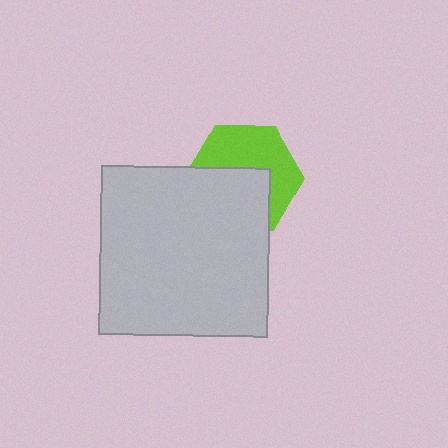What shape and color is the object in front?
The object in front is a light gray square.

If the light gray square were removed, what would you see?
You would see the complete lime hexagon.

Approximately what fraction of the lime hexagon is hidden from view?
Roughly 48% of the lime hexagon is hidden behind the light gray square.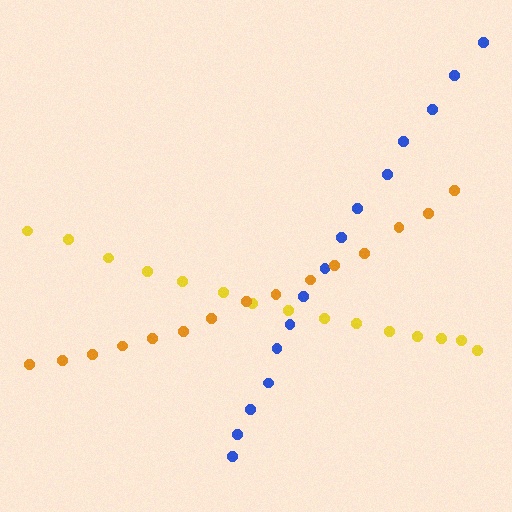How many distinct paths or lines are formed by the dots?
There are 3 distinct paths.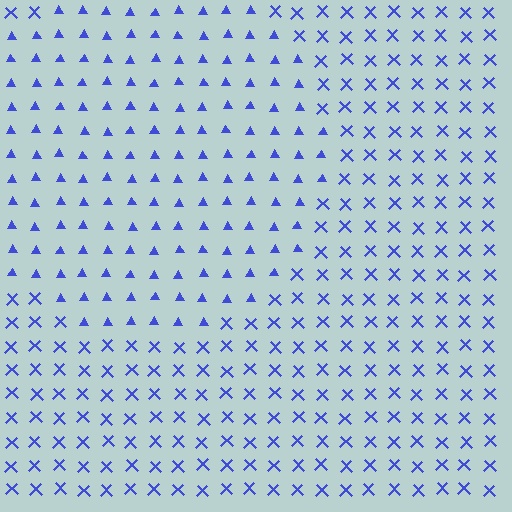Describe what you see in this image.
The image is filled with small blue elements arranged in a uniform grid. A circle-shaped region contains triangles, while the surrounding area contains X marks. The boundary is defined purely by the change in element shape.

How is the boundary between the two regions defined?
The boundary is defined by a change in element shape: triangles inside vs. X marks outside. All elements share the same color and spacing.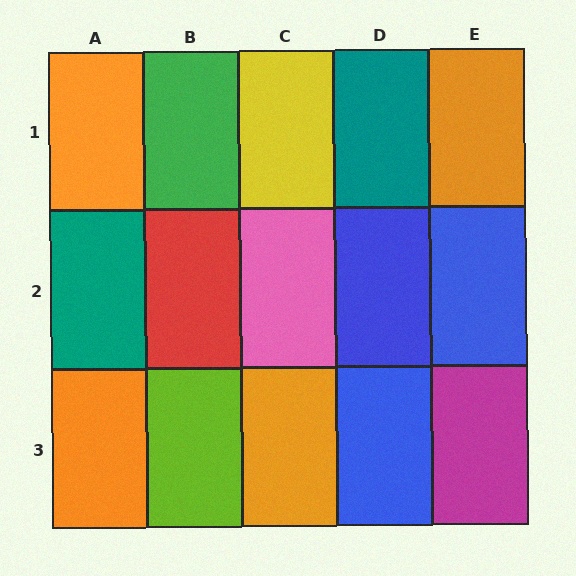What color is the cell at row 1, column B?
Green.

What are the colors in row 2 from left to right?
Teal, red, pink, blue, blue.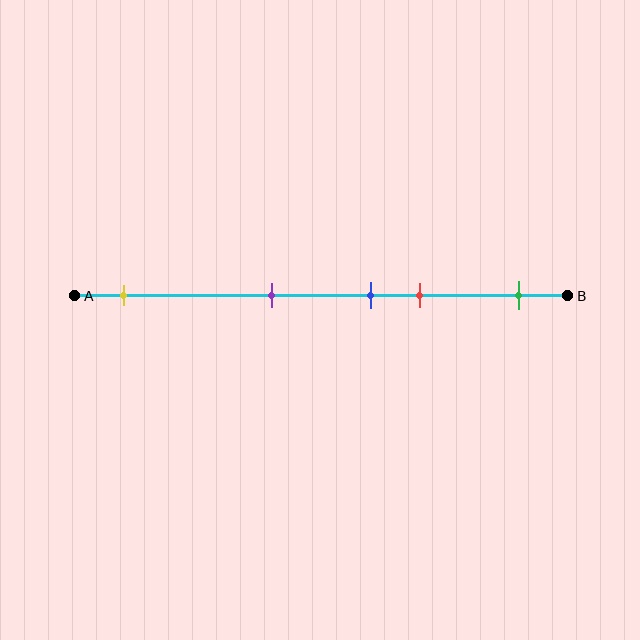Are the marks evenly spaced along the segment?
No, the marks are not evenly spaced.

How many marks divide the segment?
There are 5 marks dividing the segment.